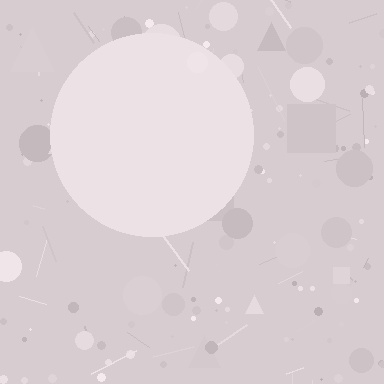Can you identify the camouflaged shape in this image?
The camouflaged shape is a circle.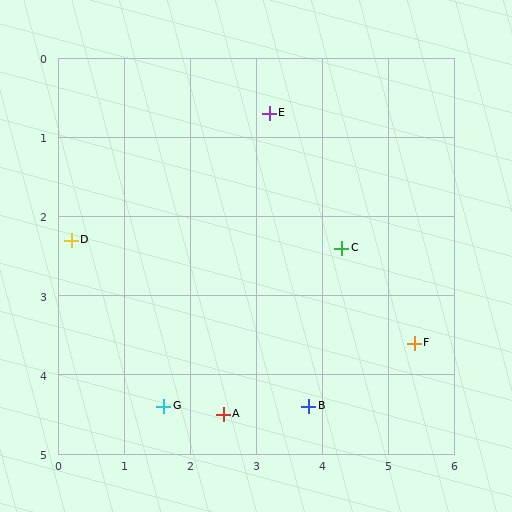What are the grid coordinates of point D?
Point D is at approximately (0.2, 2.3).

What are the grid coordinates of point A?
Point A is at approximately (2.5, 4.5).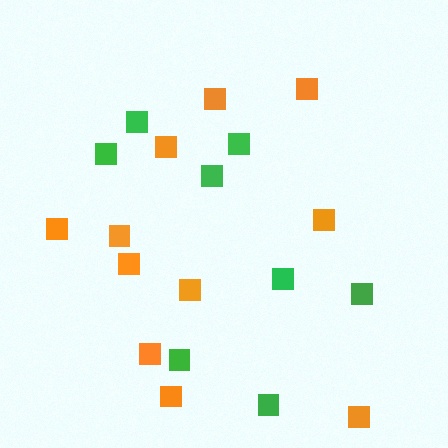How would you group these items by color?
There are 2 groups: one group of green squares (8) and one group of orange squares (11).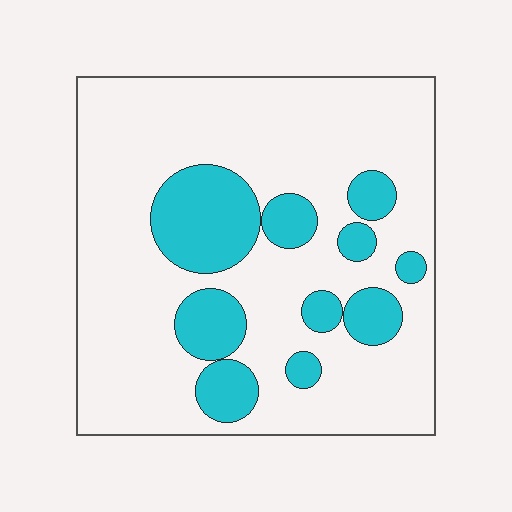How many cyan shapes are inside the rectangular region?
10.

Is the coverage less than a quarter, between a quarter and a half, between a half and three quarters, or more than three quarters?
Less than a quarter.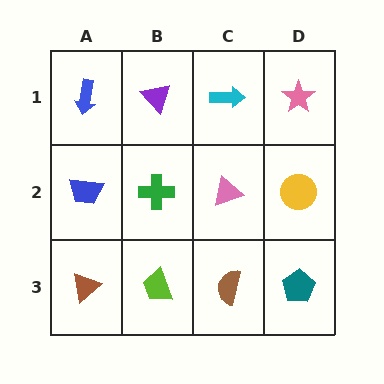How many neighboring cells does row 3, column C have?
3.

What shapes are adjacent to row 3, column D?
A yellow circle (row 2, column D), a brown semicircle (row 3, column C).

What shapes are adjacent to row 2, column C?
A cyan arrow (row 1, column C), a brown semicircle (row 3, column C), a green cross (row 2, column B), a yellow circle (row 2, column D).